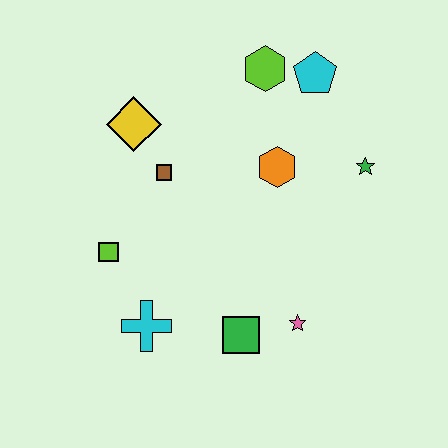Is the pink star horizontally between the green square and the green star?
Yes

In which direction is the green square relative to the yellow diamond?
The green square is below the yellow diamond.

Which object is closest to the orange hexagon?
The green star is closest to the orange hexagon.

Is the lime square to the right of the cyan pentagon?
No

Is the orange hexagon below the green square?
No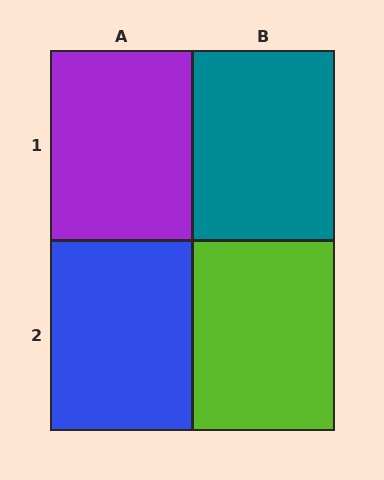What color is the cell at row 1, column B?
Teal.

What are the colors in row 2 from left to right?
Blue, lime.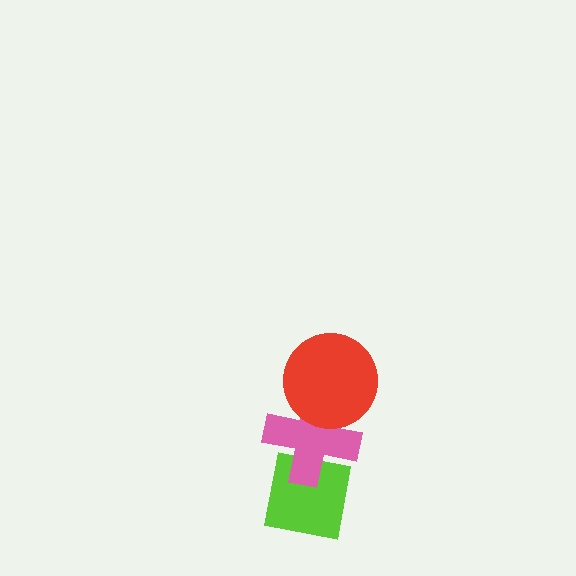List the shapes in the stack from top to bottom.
From top to bottom: the red circle, the pink cross, the lime square.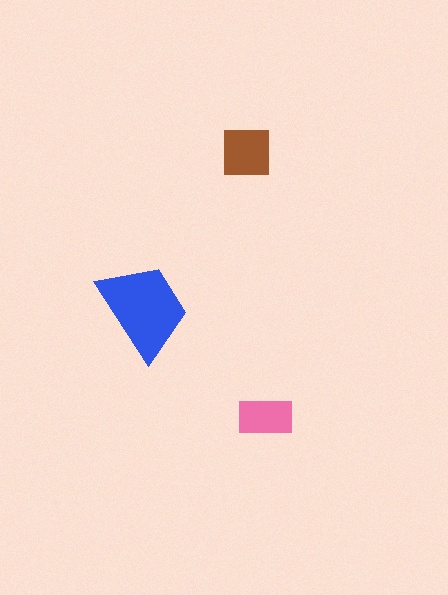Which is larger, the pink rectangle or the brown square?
The brown square.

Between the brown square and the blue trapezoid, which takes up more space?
The blue trapezoid.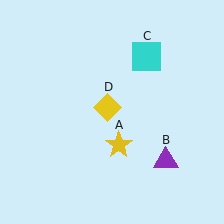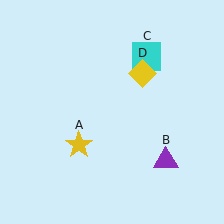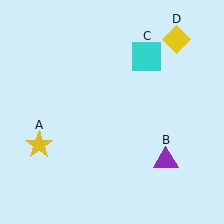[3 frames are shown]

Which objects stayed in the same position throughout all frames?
Purple triangle (object B) and cyan square (object C) remained stationary.